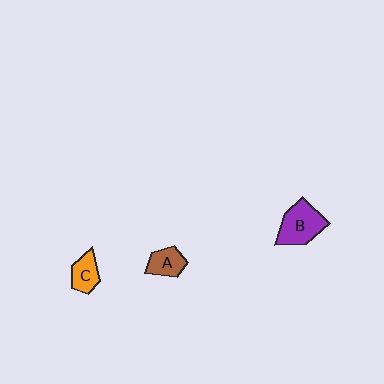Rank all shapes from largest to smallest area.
From largest to smallest: B (purple), A (brown), C (orange).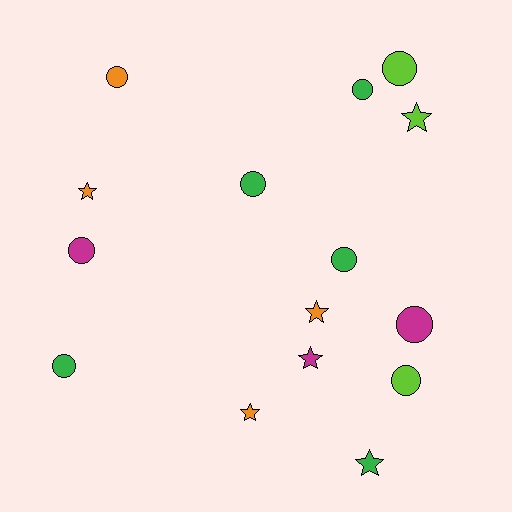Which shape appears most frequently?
Circle, with 9 objects.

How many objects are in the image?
There are 15 objects.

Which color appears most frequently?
Green, with 5 objects.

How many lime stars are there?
There is 1 lime star.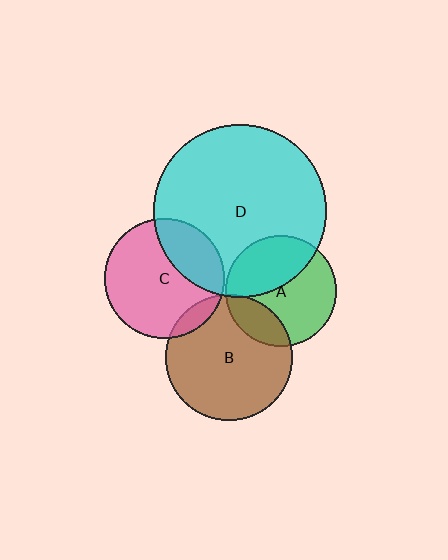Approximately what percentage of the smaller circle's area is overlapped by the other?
Approximately 10%.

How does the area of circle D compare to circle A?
Approximately 2.5 times.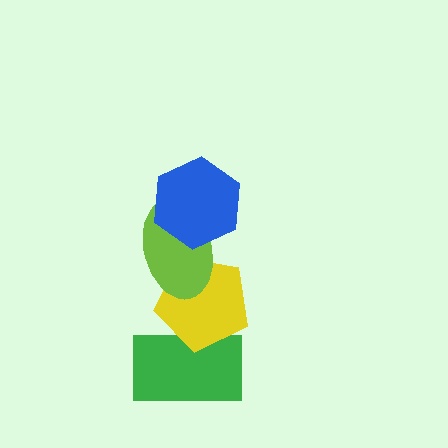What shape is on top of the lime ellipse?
The blue hexagon is on top of the lime ellipse.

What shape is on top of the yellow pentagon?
The lime ellipse is on top of the yellow pentagon.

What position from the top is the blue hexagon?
The blue hexagon is 1st from the top.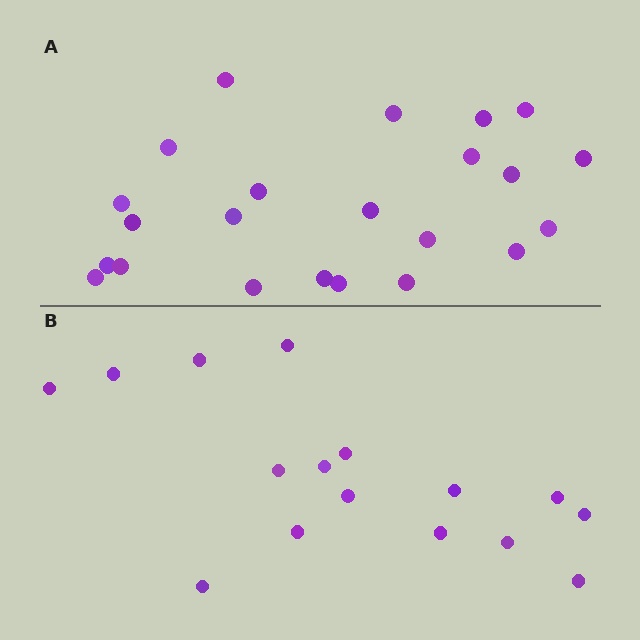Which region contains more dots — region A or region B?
Region A (the top region) has more dots.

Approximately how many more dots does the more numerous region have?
Region A has roughly 8 or so more dots than region B.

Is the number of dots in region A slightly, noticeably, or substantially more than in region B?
Region A has noticeably more, but not dramatically so. The ratio is roughly 1.4 to 1.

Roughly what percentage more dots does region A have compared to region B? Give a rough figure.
About 45% more.